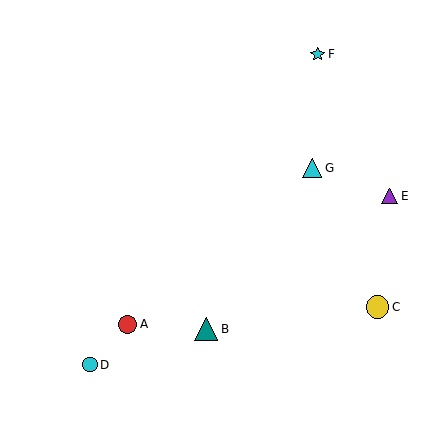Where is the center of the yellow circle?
The center of the yellow circle is at (377, 307).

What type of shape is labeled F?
Shape F is a cyan star.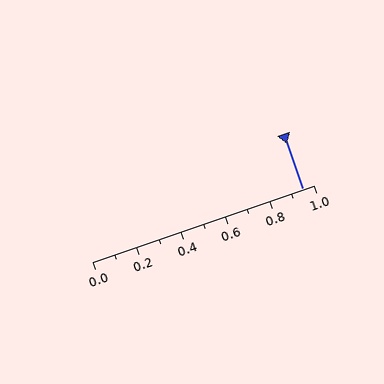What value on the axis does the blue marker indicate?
The marker indicates approximately 0.95.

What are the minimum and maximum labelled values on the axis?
The axis runs from 0.0 to 1.0.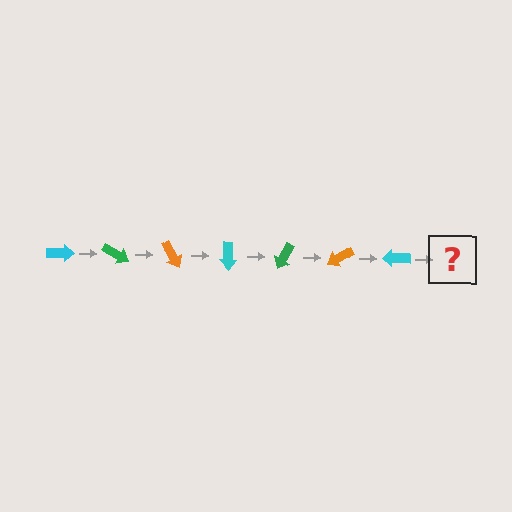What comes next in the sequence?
The next element should be a green arrow, rotated 210 degrees from the start.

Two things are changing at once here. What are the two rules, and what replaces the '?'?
The two rules are that it rotates 30 degrees each step and the color cycles through cyan, green, and orange. The '?' should be a green arrow, rotated 210 degrees from the start.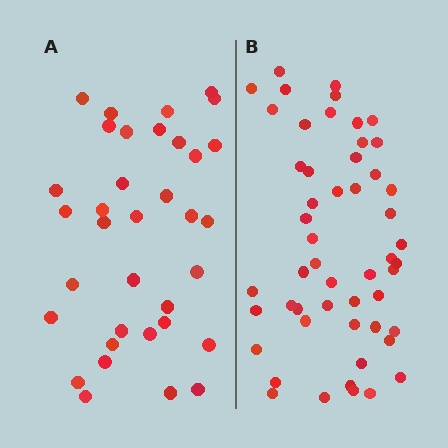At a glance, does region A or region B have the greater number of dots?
Region B (the right region) has more dots.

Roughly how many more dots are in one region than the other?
Region B has approximately 15 more dots than region A.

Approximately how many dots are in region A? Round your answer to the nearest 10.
About 40 dots. (The exact count is 35, which rounds to 40.)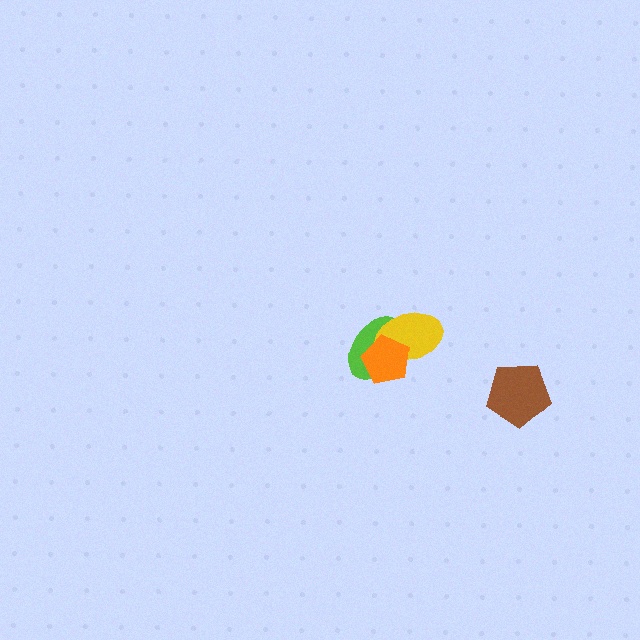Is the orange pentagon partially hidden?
No, no other shape covers it.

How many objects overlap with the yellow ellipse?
2 objects overlap with the yellow ellipse.